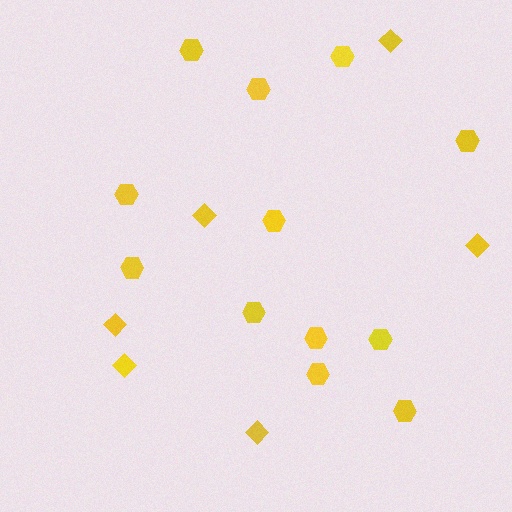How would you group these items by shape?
There are 2 groups: one group of hexagons (12) and one group of diamonds (6).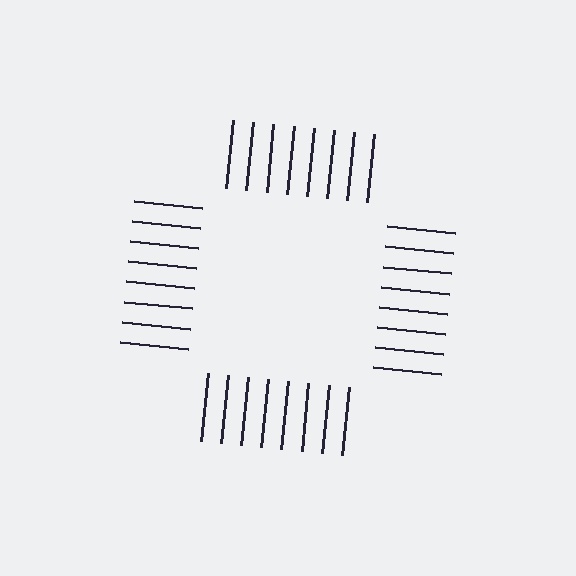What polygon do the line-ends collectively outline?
An illusory square — the line segments terminate on its edges but no continuous stroke is drawn.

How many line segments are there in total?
32 — 8 along each of the 4 edges.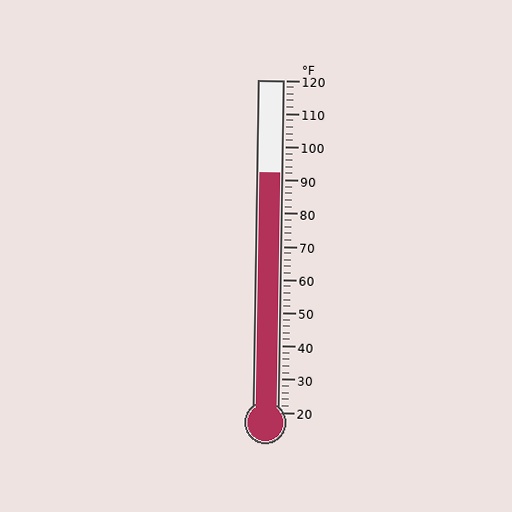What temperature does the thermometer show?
The thermometer shows approximately 92°F.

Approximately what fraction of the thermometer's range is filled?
The thermometer is filled to approximately 70% of its range.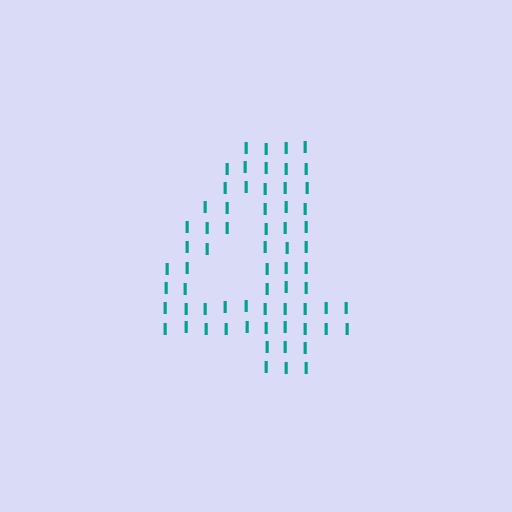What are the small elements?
The small elements are letter I's.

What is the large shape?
The large shape is the digit 4.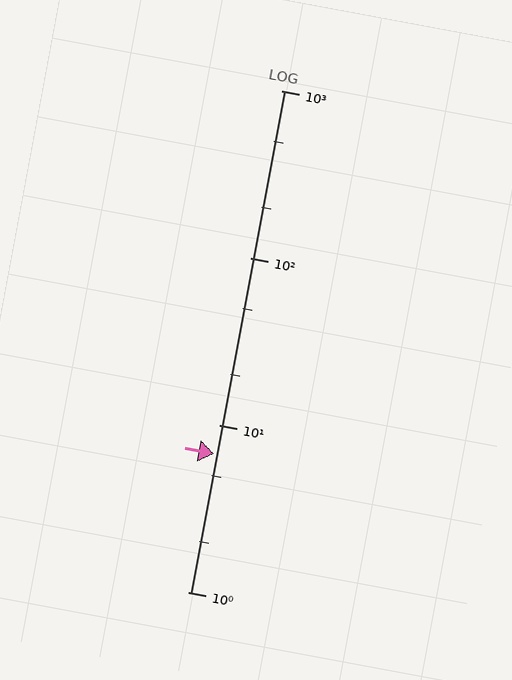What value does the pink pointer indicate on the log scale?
The pointer indicates approximately 6.7.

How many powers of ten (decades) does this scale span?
The scale spans 3 decades, from 1 to 1000.